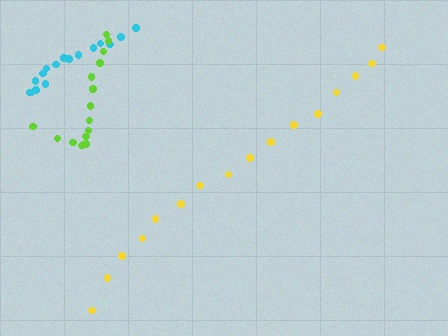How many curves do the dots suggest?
There are 3 distinct paths.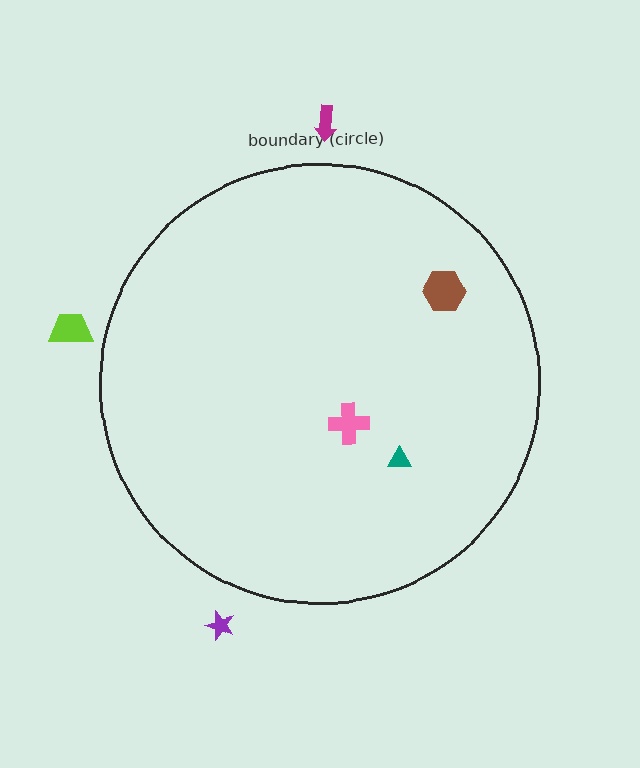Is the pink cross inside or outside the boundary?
Inside.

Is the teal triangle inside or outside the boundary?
Inside.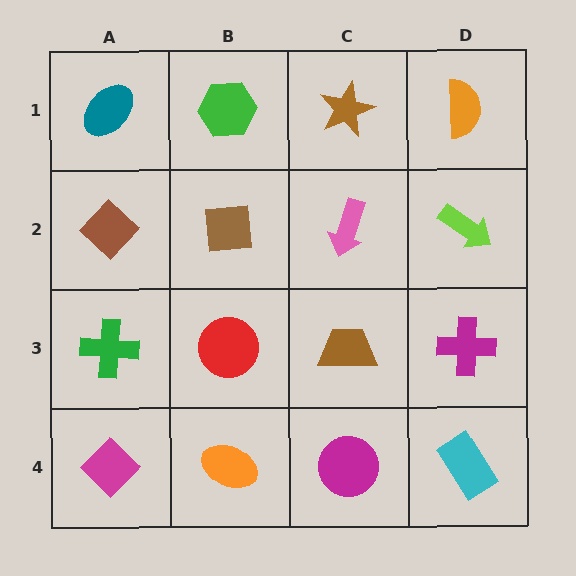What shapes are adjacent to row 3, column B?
A brown square (row 2, column B), an orange ellipse (row 4, column B), a green cross (row 3, column A), a brown trapezoid (row 3, column C).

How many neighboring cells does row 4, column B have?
3.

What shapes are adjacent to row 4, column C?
A brown trapezoid (row 3, column C), an orange ellipse (row 4, column B), a cyan rectangle (row 4, column D).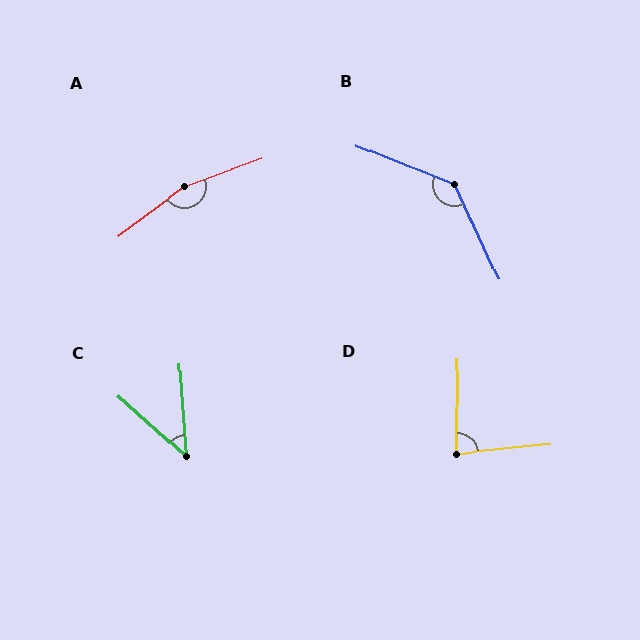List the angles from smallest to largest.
C (44°), D (83°), B (137°), A (163°).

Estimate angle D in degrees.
Approximately 83 degrees.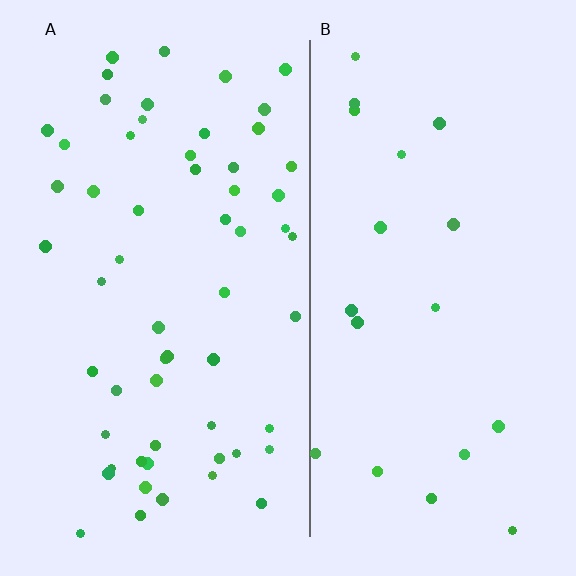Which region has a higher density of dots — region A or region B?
A (the left).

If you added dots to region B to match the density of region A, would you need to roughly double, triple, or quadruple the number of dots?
Approximately triple.